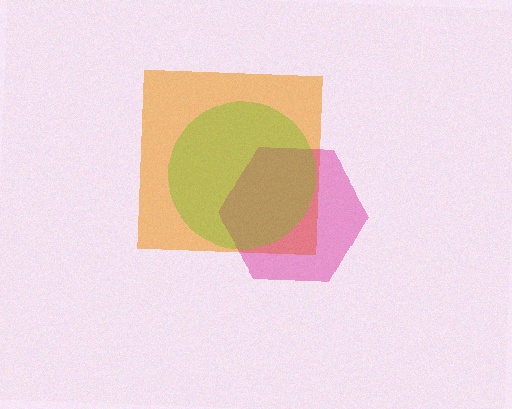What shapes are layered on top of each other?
The layered shapes are: an orange square, a magenta hexagon, a lime circle.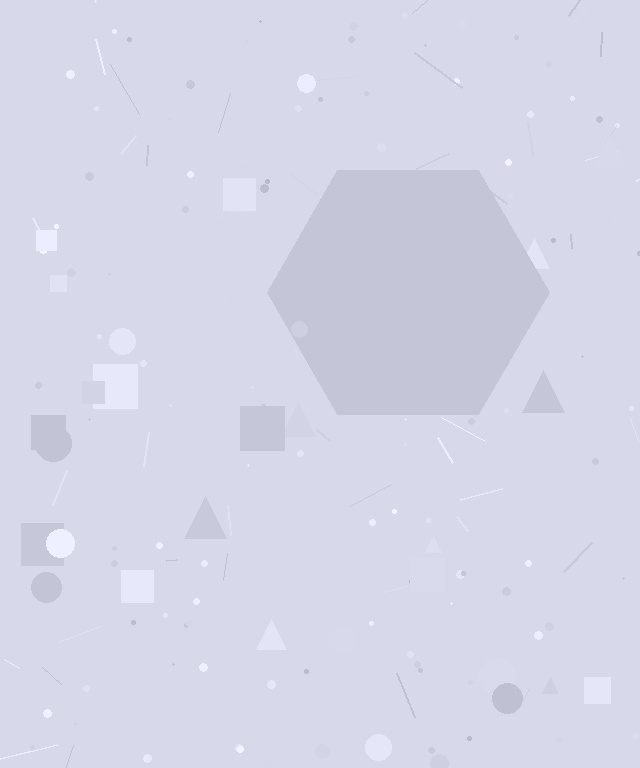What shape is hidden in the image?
A hexagon is hidden in the image.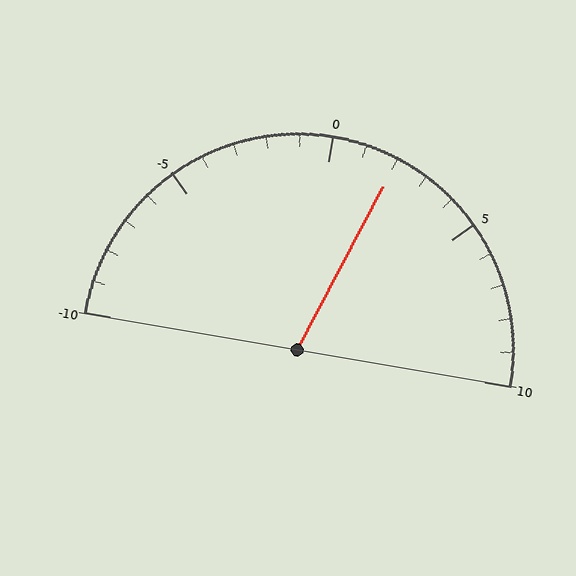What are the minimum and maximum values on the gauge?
The gauge ranges from -10 to 10.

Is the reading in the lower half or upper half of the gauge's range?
The reading is in the upper half of the range (-10 to 10).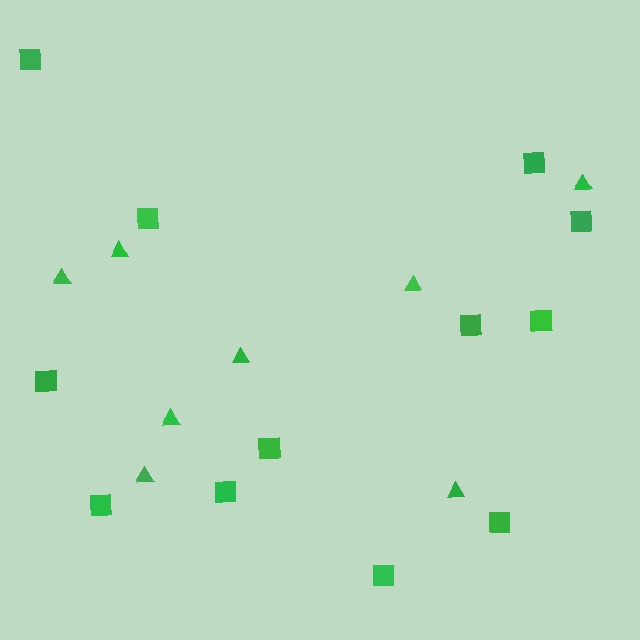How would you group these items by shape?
There are 2 groups: one group of triangles (8) and one group of squares (12).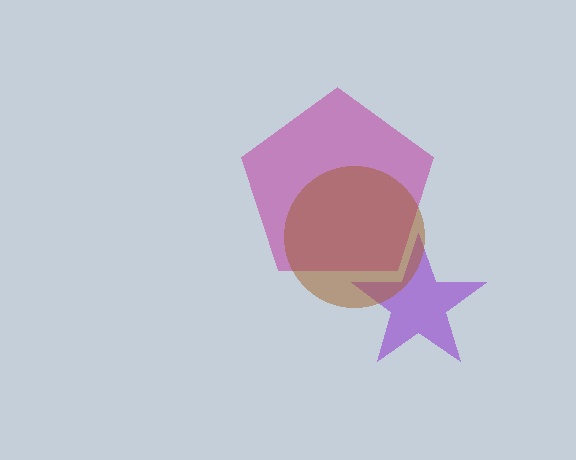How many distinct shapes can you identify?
There are 3 distinct shapes: a purple star, a magenta pentagon, a brown circle.